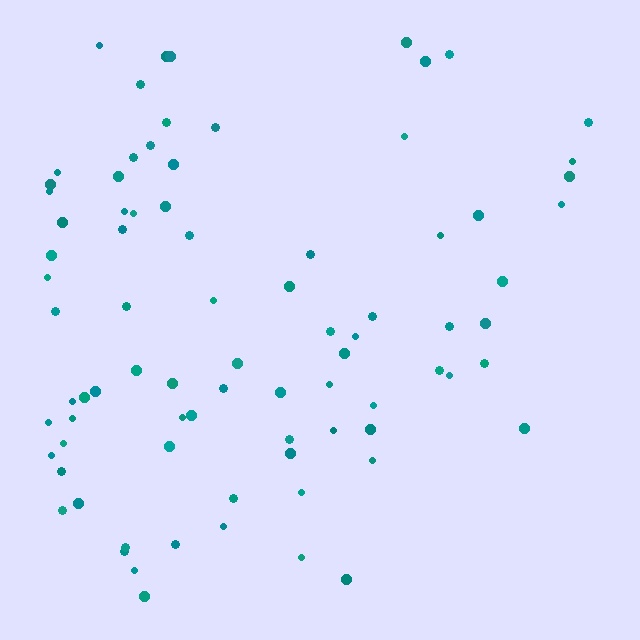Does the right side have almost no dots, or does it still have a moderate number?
Still a moderate number, just noticeably fewer than the left.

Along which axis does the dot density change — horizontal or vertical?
Horizontal.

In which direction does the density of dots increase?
From right to left, with the left side densest.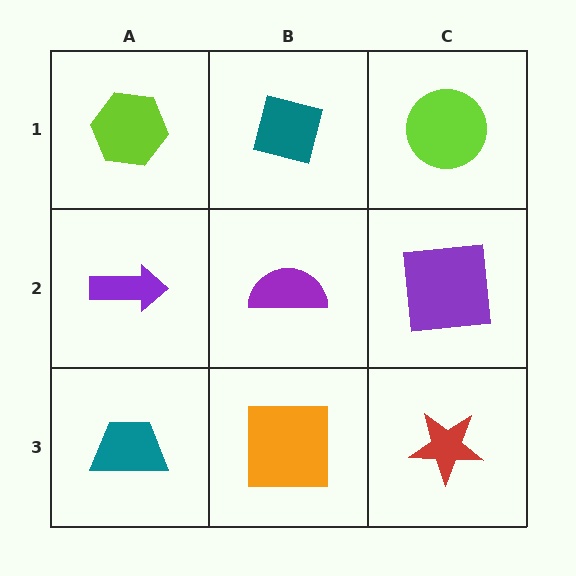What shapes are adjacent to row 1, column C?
A purple square (row 2, column C), a teal square (row 1, column B).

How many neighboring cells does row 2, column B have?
4.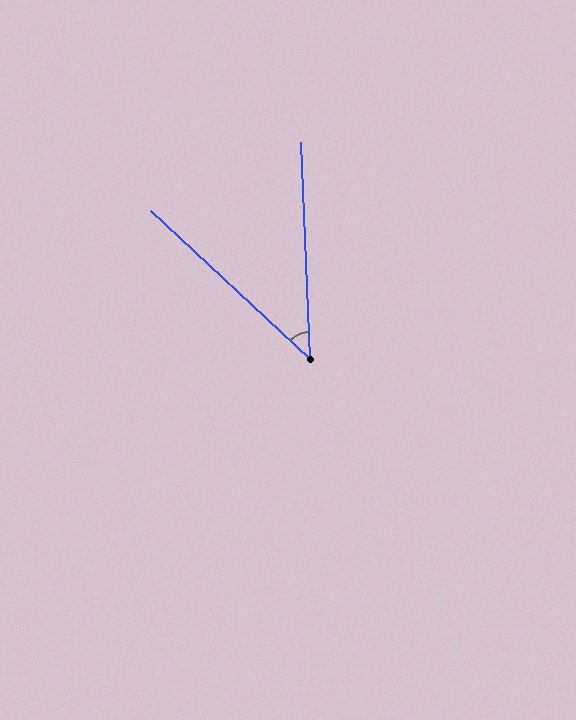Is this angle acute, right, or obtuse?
It is acute.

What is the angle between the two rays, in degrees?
Approximately 45 degrees.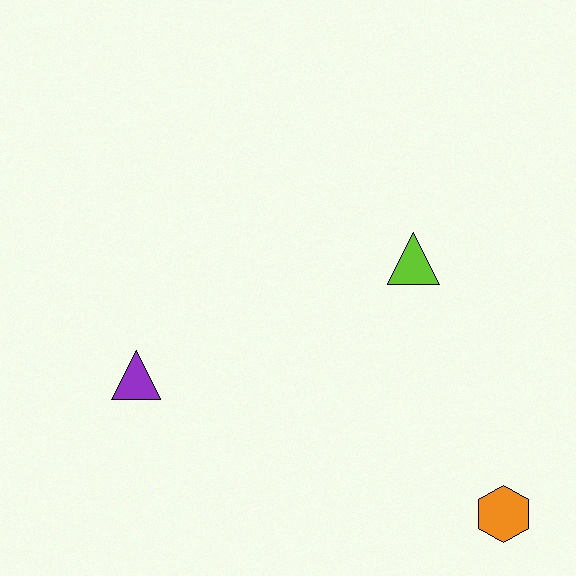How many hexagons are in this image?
There is 1 hexagon.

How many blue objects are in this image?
There are no blue objects.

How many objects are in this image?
There are 3 objects.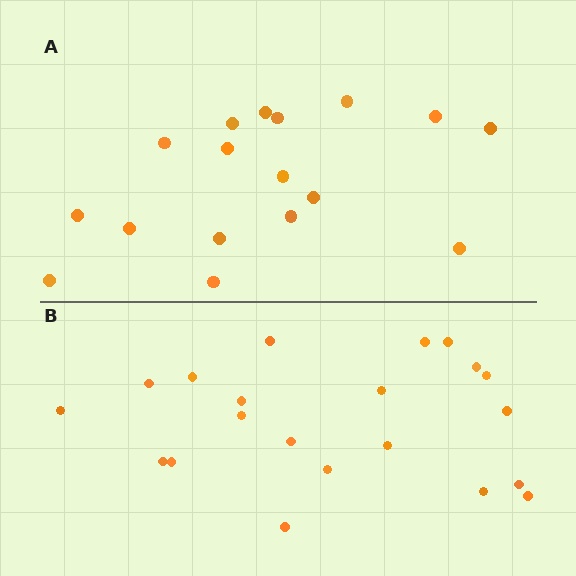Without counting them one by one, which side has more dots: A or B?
Region B (the bottom region) has more dots.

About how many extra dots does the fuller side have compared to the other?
Region B has about 4 more dots than region A.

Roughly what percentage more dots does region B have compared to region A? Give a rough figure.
About 25% more.